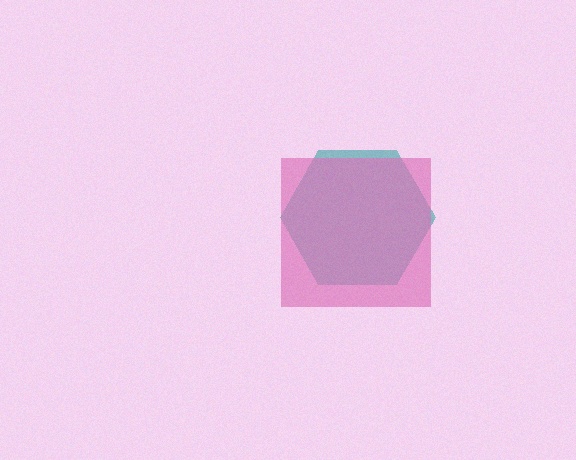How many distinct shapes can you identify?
There are 2 distinct shapes: a teal hexagon, a pink square.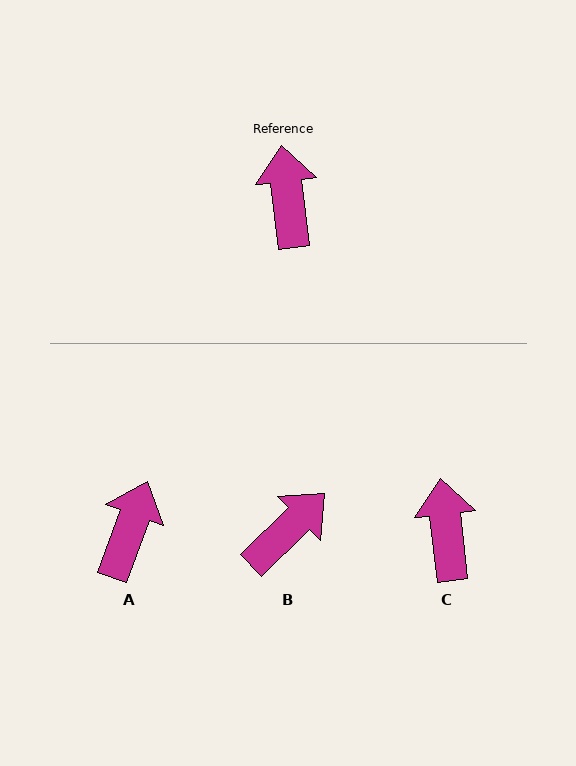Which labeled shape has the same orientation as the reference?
C.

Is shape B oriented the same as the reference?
No, it is off by about 53 degrees.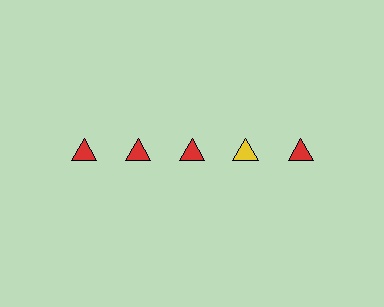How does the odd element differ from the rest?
It has a different color: yellow instead of red.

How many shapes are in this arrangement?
There are 5 shapes arranged in a grid pattern.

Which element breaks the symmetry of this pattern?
The yellow triangle in the top row, second from right column breaks the symmetry. All other shapes are red triangles.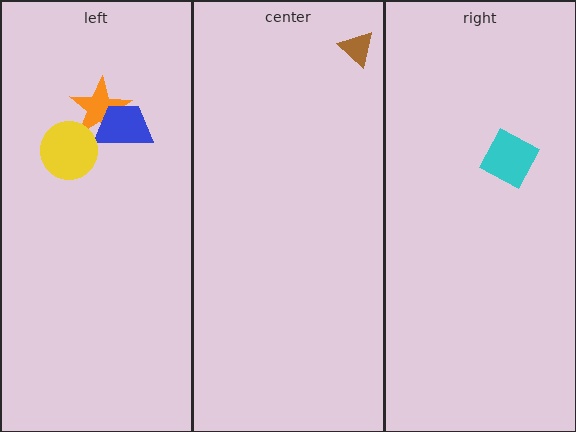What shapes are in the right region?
The cyan diamond.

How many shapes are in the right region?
1.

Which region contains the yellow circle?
The left region.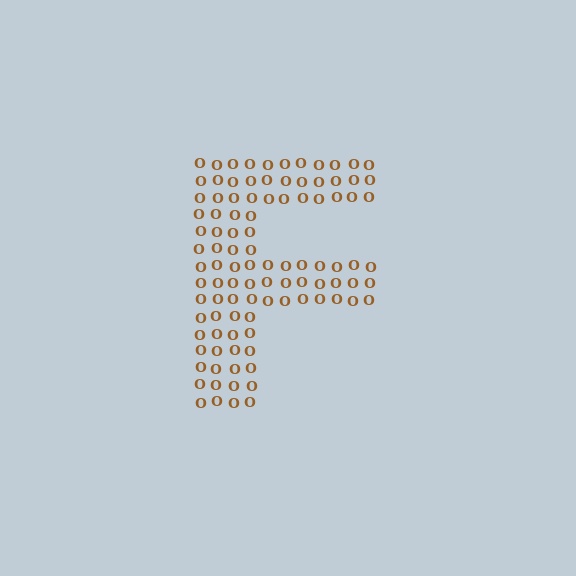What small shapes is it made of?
It is made of small letter O's.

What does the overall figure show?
The overall figure shows the letter F.